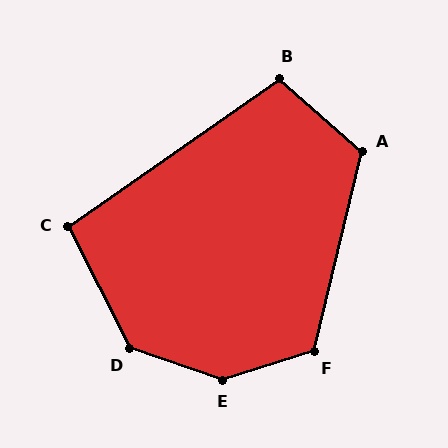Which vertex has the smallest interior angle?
C, at approximately 98 degrees.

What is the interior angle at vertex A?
Approximately 118 degrees (obtuse).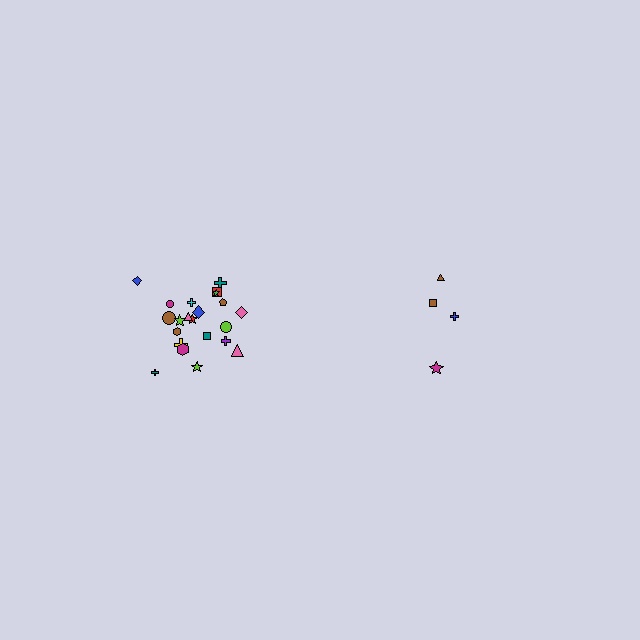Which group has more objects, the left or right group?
The left group.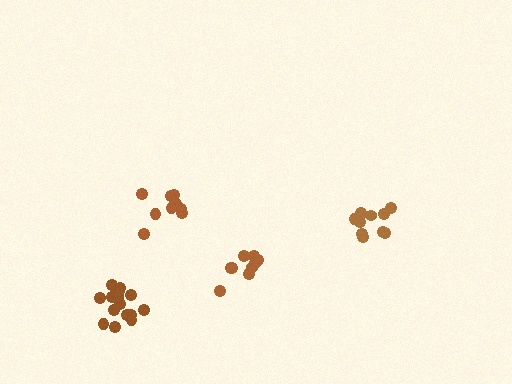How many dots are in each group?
Group 1: 9 dots, Group 2: 9 dots, Group 3: 15 dots, Group 4: 10 dots (43 total).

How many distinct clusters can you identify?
There are 4 distinct clusters.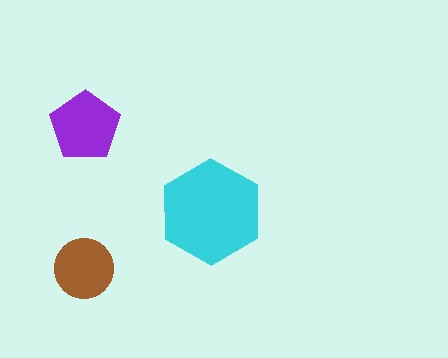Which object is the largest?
The cyan hexagon.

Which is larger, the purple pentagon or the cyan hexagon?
The cyan hexagon.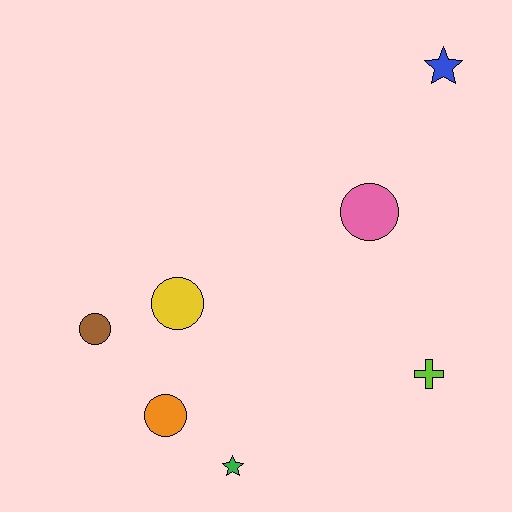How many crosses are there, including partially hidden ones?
There is 1 cross.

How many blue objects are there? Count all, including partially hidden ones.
There is 1 blue object.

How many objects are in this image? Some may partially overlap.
There are 7 objects.